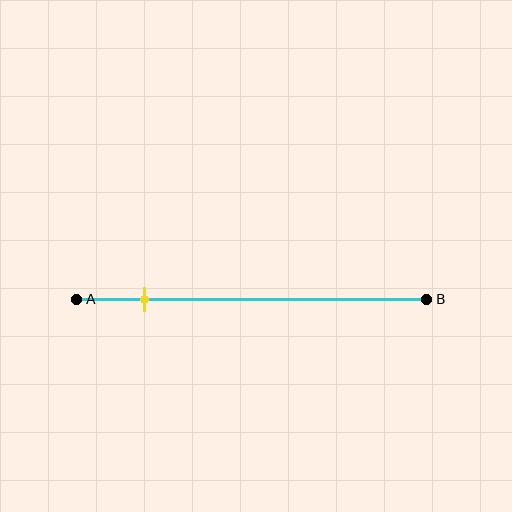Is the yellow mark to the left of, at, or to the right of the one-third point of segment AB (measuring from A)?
The yellow mark is to the left of the one-third point of segment AB.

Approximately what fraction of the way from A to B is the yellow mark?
The yellow mark is approximately 20% of the way from A to B.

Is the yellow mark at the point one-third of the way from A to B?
No, the mark is at about 20% from A, not at the 33% one-third point.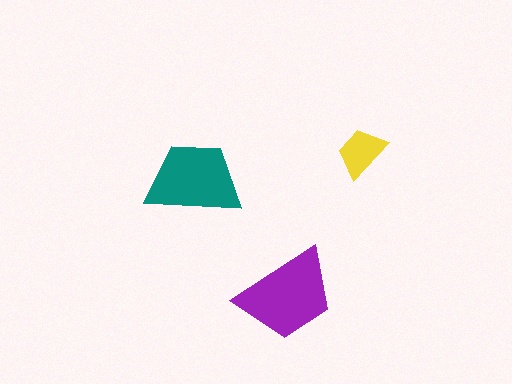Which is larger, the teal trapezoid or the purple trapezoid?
The purple one.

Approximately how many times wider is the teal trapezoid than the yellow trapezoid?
About 2 times wider.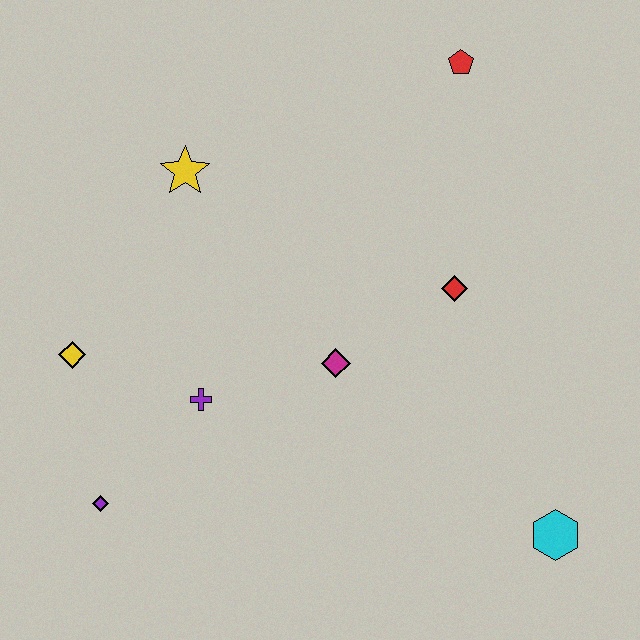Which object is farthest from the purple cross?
The red pentagon is farthest from the purple cross.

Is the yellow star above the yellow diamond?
Yes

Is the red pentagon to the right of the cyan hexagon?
No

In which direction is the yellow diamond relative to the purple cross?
The yellow diamond is to the left of the purple cross.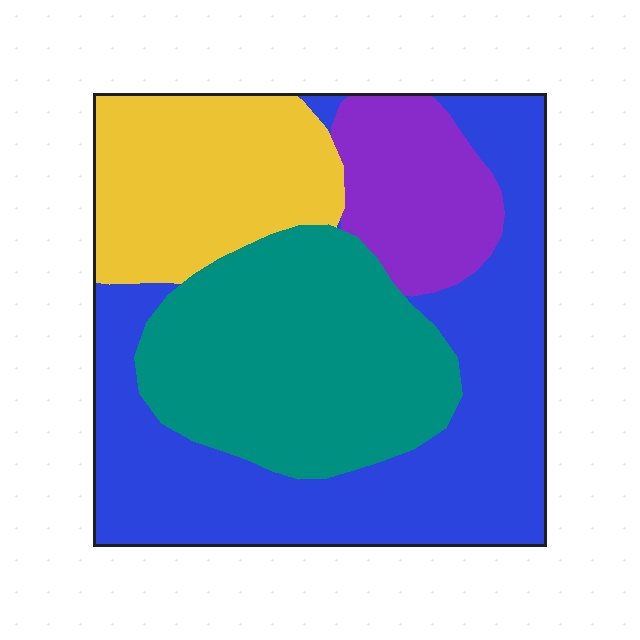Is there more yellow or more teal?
Teal.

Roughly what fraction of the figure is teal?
Teal takes up between a quarter and a half of the figure.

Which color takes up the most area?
Blue, at roughly 40%.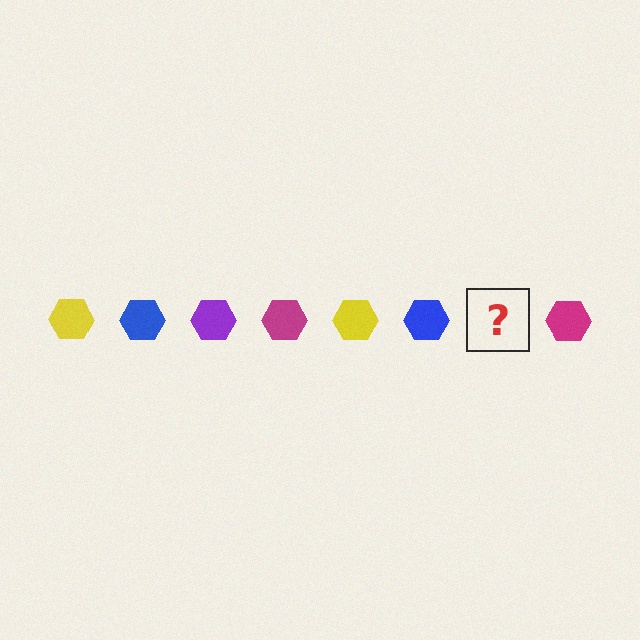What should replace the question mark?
The question mark should be replaced with a purple hexagon.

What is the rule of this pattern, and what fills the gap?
The rule is that the pattern cycles through yellow, blue, purple, magenta hexagons. The gap should be filled with a purple hexagon.